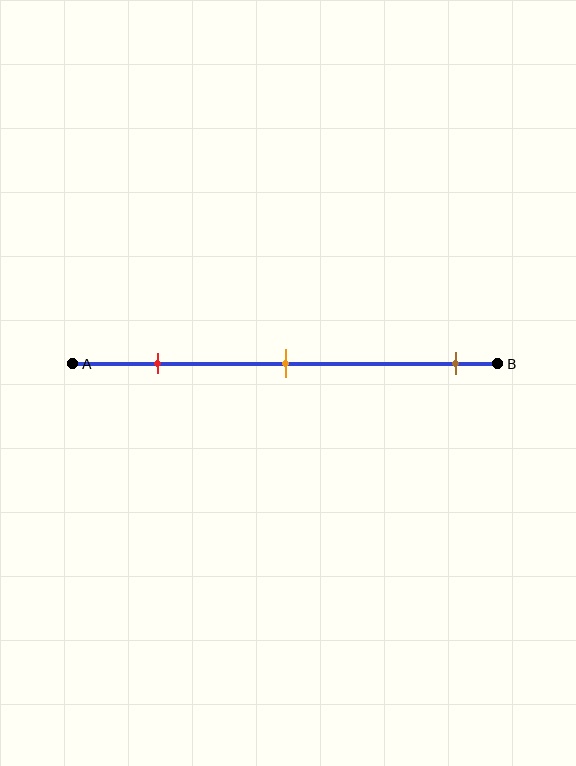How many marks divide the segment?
There are 3 marks dividing the segment.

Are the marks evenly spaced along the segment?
No, the marks are not evenly spaced.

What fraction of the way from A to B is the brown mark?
The brown mark is approximately 90% (0.9) of the way from A to B.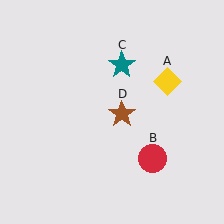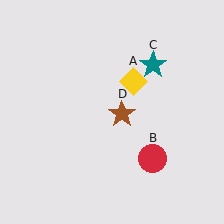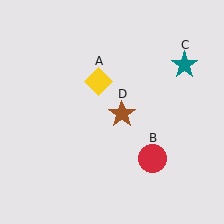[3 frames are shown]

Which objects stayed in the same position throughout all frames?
Red circle (object B) and brown star (object D) remained stationary.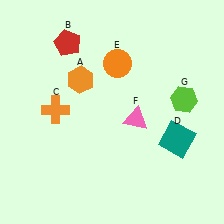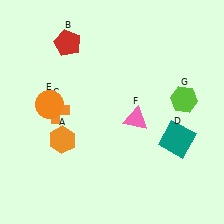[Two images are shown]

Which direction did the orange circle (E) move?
The orange circle (E) moved left.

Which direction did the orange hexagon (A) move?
The orange hexagon (A) moved down.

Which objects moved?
The objects that moved are: the orange hexagon (A), the orange circle (E).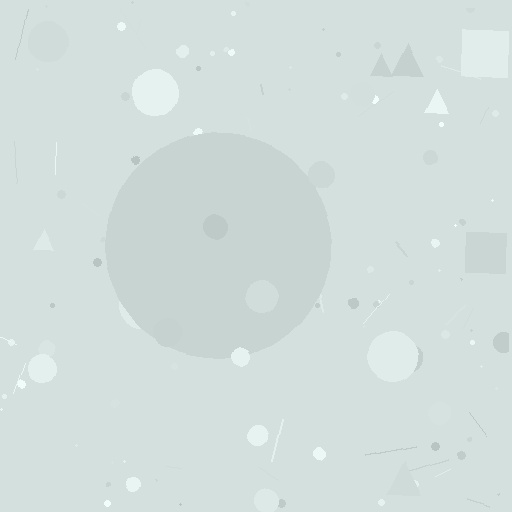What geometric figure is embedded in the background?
A circle is embedded in the background.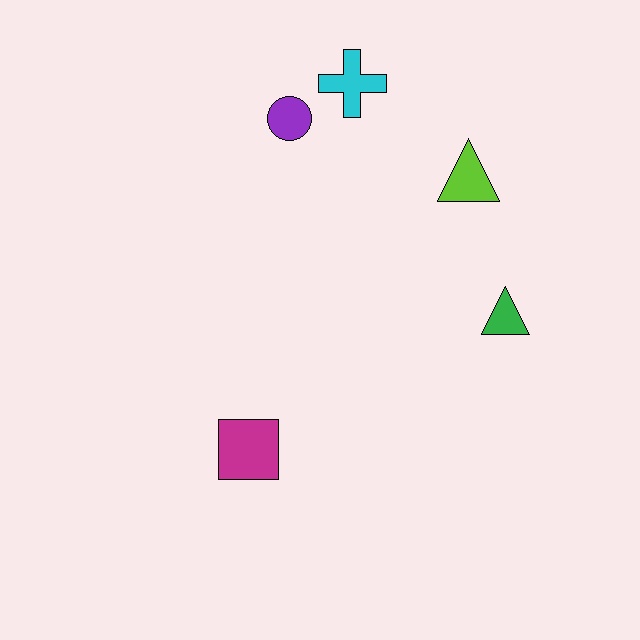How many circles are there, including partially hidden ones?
There is 1 circle.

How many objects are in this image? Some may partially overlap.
There are 5 objects.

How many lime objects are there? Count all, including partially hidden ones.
There is 1 lime object.